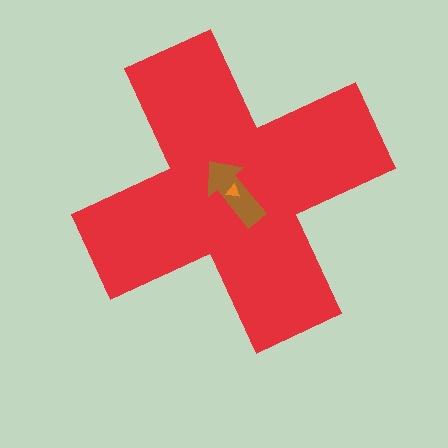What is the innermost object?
The orange triangle.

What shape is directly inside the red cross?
The brown arrow.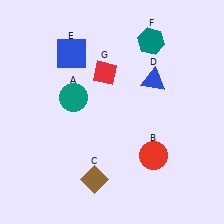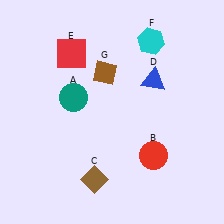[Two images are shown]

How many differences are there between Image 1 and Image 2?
There are 3 differences between the two images.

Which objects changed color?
E changed from blue to red. F changed from teal to cyan. G changed from red to brown.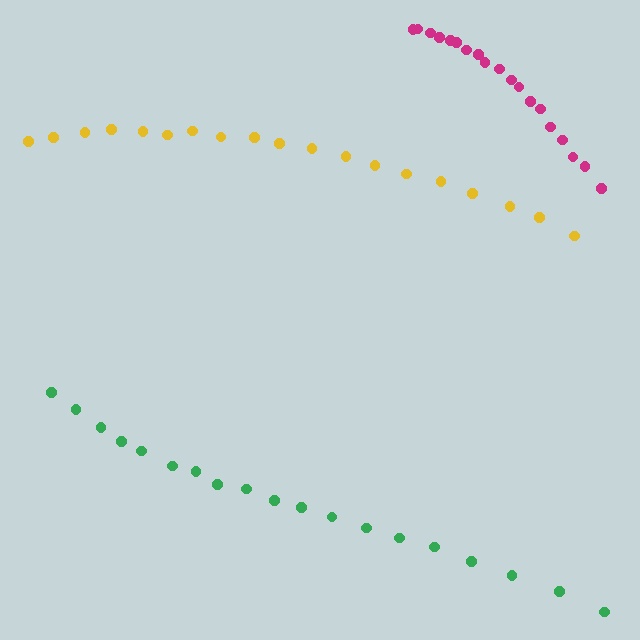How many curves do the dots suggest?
There are 3 distinct paths.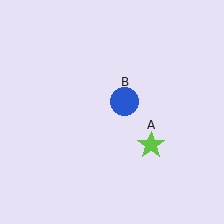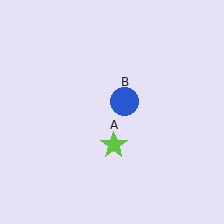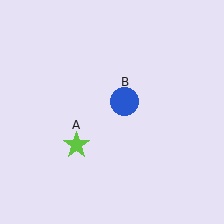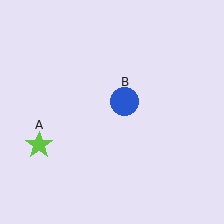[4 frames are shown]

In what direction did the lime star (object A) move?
The lime star (object A) moved left.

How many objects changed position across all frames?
1 object changed position: lime star (object A).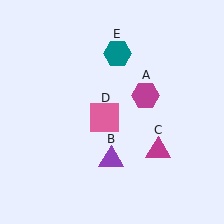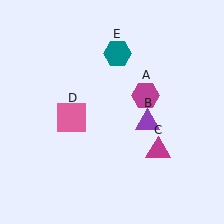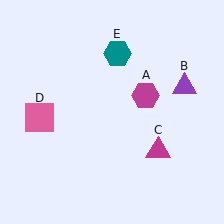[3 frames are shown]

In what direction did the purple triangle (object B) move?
The purple triangle (object B) moved up and to the right.